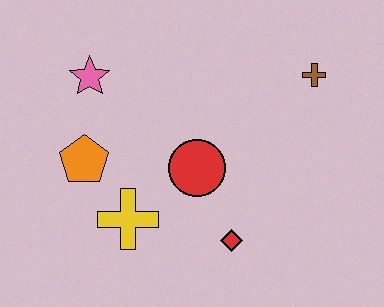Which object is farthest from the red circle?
The brown cross is farthest from the red circle.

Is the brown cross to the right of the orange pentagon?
Yes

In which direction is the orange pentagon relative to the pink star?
The orange pentagon is below the pink star.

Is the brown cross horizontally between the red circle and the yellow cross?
No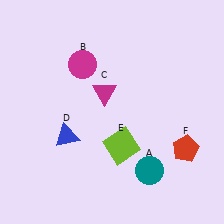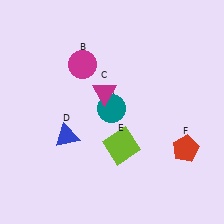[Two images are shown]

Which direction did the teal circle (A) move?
The teal circle (A) moved up.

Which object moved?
The teal circle (A) moved up.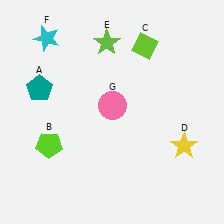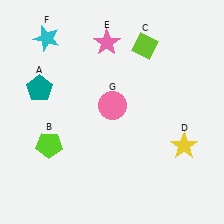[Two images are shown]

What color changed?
The star (E) changed from lime in Image 1 to pink in Image 2.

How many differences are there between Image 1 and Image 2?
There is 1 difference between the two images.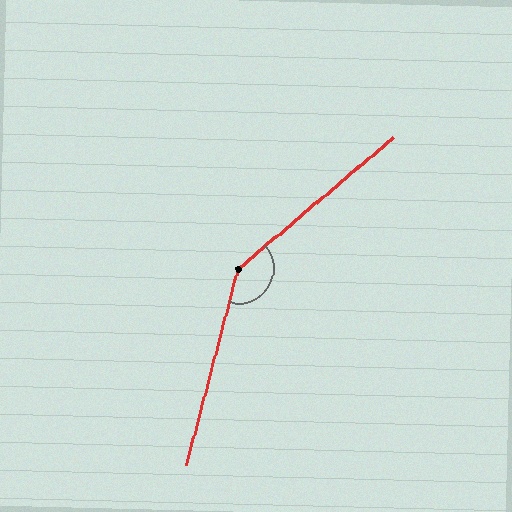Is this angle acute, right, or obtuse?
It is obtuse.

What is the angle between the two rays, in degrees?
Approximately 145 degrees.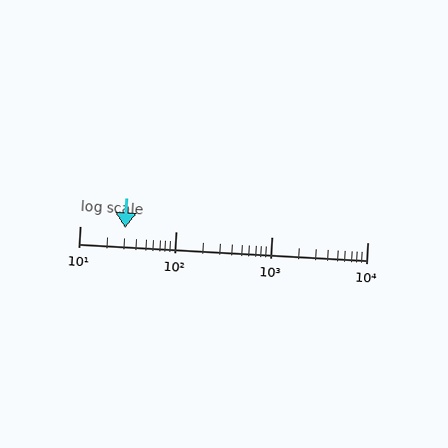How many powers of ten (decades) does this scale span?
The scale spans 3 decades, from 10 to 10000.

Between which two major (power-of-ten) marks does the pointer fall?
The pointer is between 10 and 100.